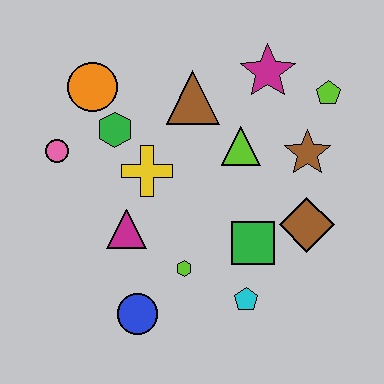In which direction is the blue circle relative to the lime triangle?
The blue circle is below the lime triangle.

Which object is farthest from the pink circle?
The lime pentagon is farthest from the pink circle.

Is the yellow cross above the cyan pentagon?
Yes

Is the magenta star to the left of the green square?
No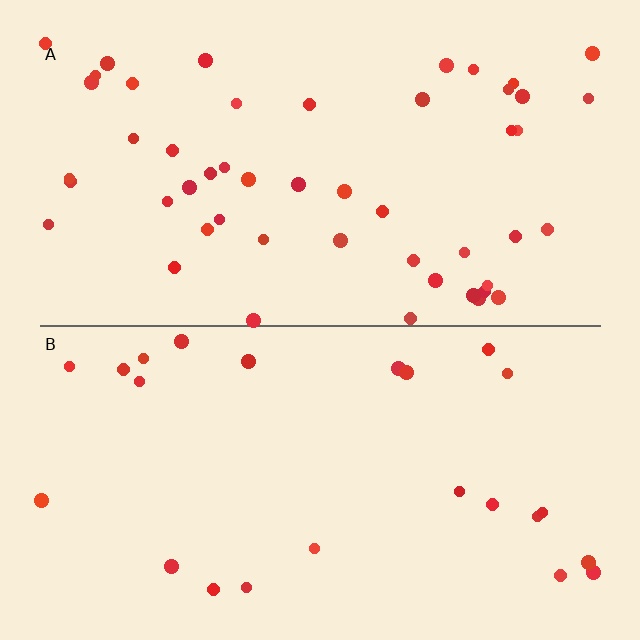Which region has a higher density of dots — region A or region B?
A (the top).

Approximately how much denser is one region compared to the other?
Approximately 2.1× — region A over region B.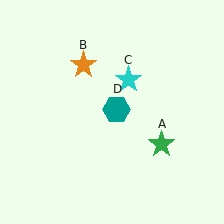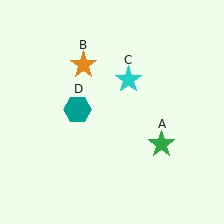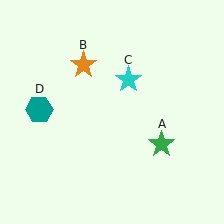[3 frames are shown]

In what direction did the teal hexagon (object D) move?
The teal hexagon (object D) moved left.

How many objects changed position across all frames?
1 object changed position: teal hexagon (object D).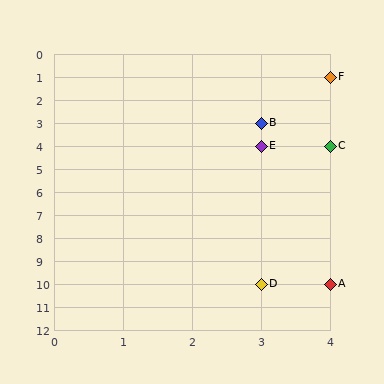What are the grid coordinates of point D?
Point D is at grid coordinates (3, 10).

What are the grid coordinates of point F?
Point F is at grid coordinates (4, 1).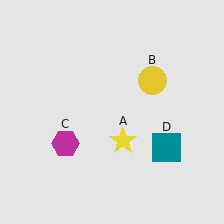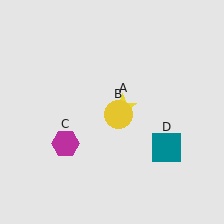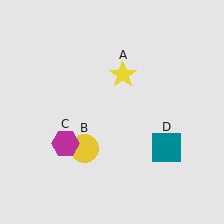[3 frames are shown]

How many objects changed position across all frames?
2 objects changed position: yellow star (object A), yellow circle (object B).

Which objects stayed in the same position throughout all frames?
Magenta hexagon (object C) and teal square (object D) remained stationary.